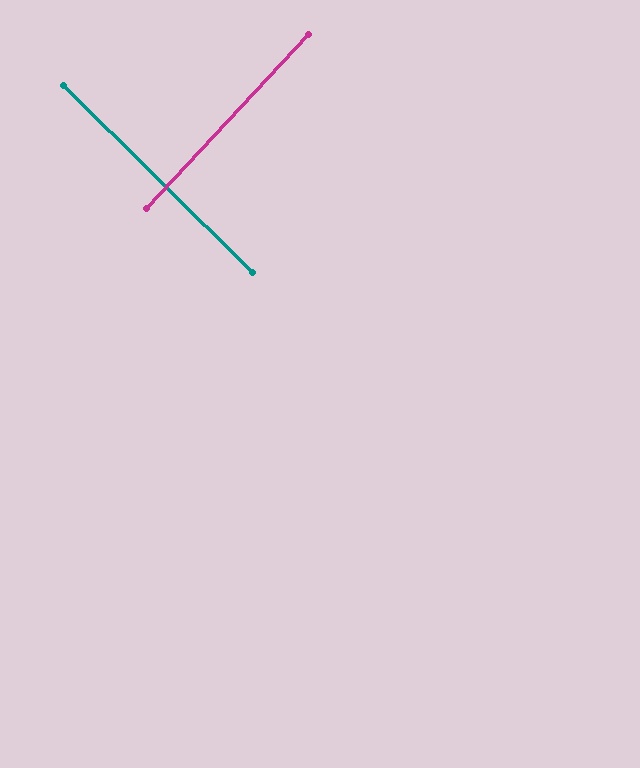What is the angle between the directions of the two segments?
Approximately 88 degrees.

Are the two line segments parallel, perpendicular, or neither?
Perpendicular — they meet at approximately 88°.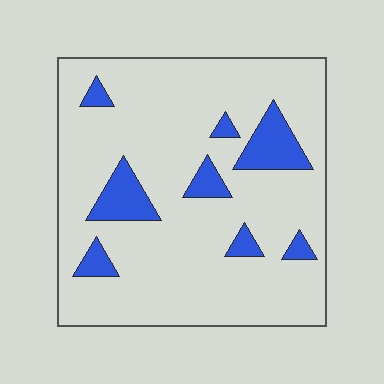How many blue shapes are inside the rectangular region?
8.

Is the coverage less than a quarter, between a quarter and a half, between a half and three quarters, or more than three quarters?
Less than a quarter.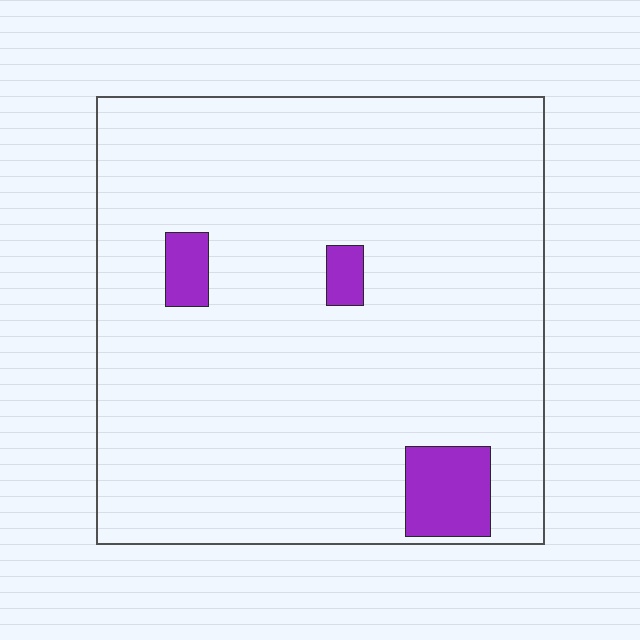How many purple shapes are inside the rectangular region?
3.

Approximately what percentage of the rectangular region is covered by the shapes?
Approximately 5%.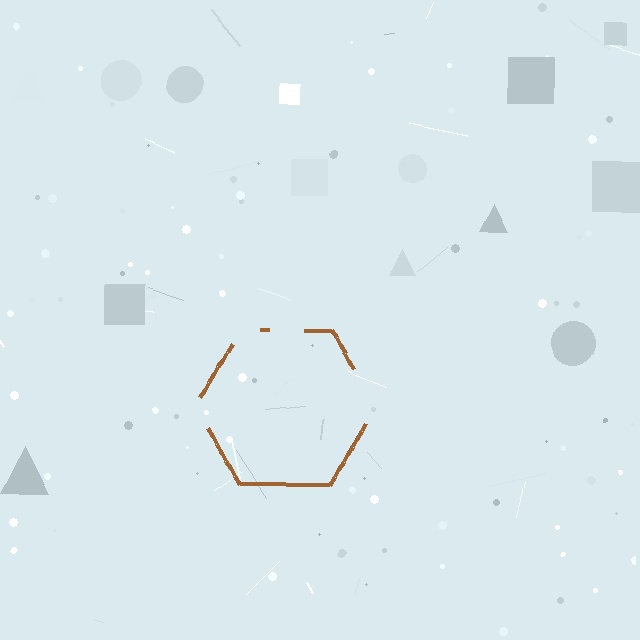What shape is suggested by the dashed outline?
The dashed outline suggests a hexagon.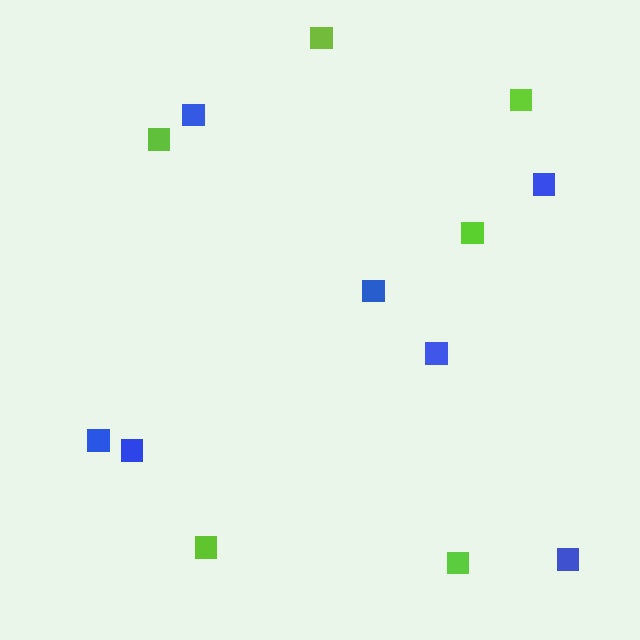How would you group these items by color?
There are 2 groups: one group of lime squares (6) and one group of blue squares (7).